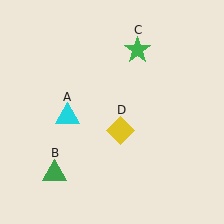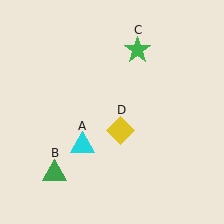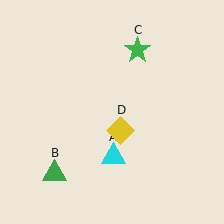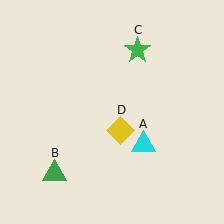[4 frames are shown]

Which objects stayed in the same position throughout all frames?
Green triangle (object B) and green star (object C) and yellow diamond (object D) remained stationary.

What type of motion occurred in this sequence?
The cyan triangle (object A) rotated counterclockwise around the center of the scene.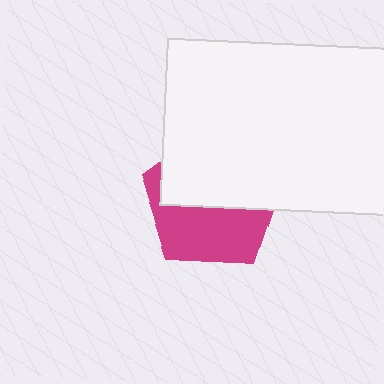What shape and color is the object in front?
The object in front is a white rectangle.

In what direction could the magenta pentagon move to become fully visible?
The magenta pentagon could move down. That would shift it out from behind the white rectangle entirely.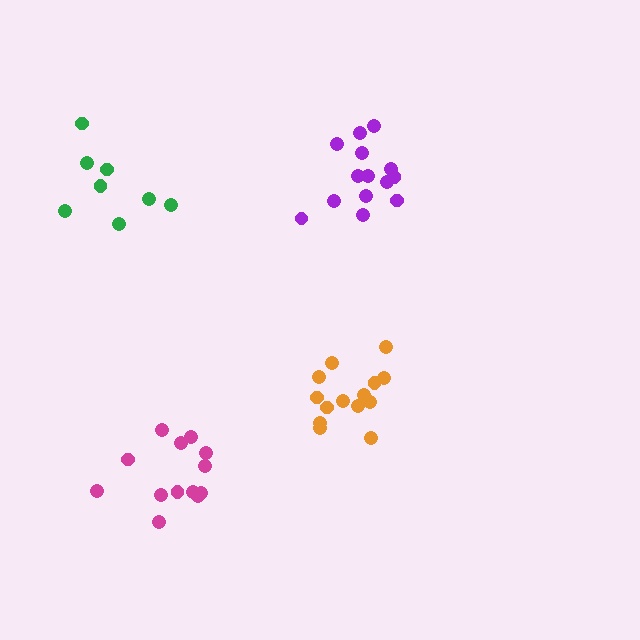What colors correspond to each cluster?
The clusters are colored: purple, orange, magenta, green.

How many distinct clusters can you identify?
There are 4 distinct clusters.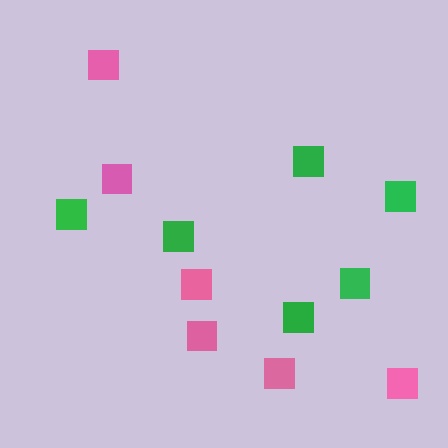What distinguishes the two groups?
There are 2 groups: one group of green squares (6) and one group of pink squares (6).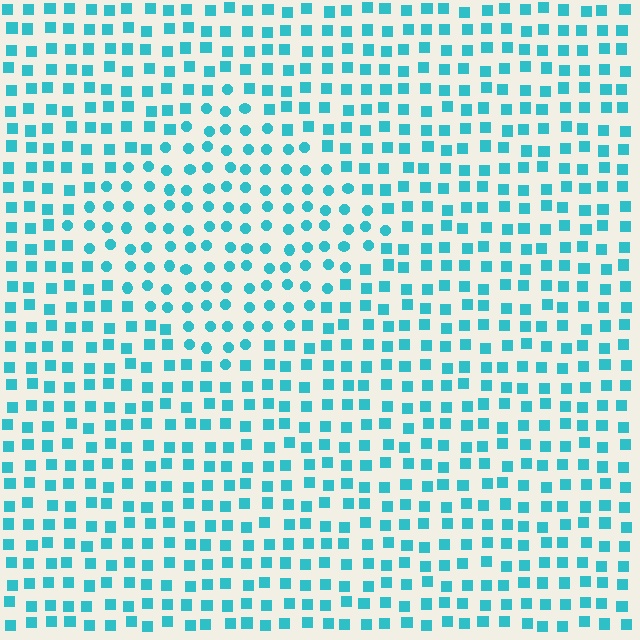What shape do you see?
I see a diamond.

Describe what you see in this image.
The image is filled with small cyan elements arranged in a uniform grid. A diamond-shaped region contains circles, while the surrounding area contains squares. The boundary is defined purely by the change in element shape.